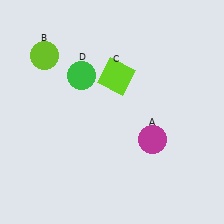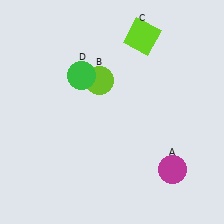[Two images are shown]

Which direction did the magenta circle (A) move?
The magenta circle (A) moved down.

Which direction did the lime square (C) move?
The lime square (C) moved up.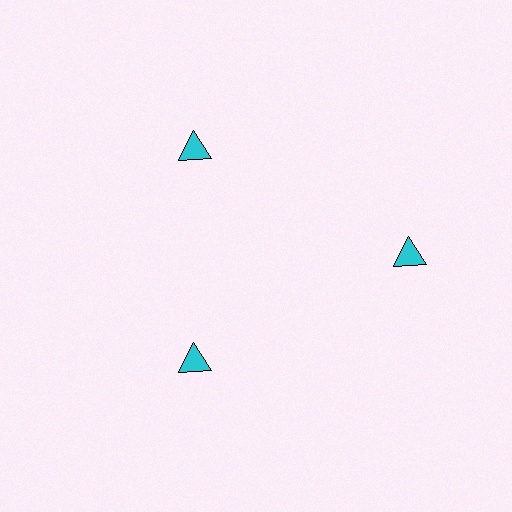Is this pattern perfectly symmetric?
No. The 3 cyan triangles are arranged in a ring, but one element near the 3 o'clock position is pushed outward from the center, breaking the 3-fold rotational symmetry.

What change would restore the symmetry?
The symmetry would be restored by moving it inward, back onto the ring so that all 3 triangles sit at equal angles and equal distance from the center.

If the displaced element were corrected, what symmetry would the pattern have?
It would have 3-fold rotational symmetry — the pattern would map onto itself every 120 degrees.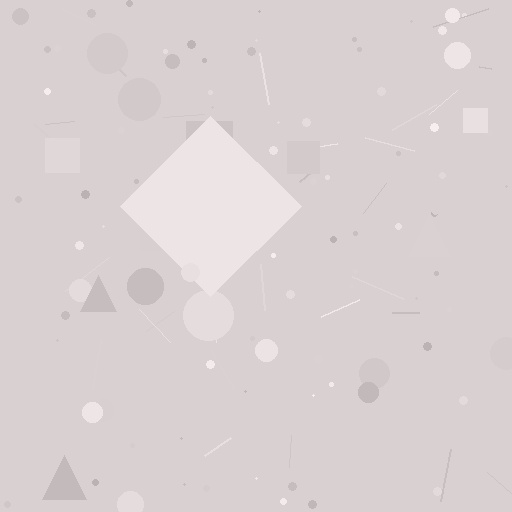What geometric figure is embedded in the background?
A diamond is embedded in the background.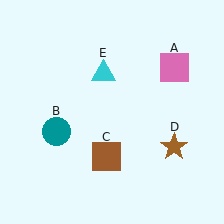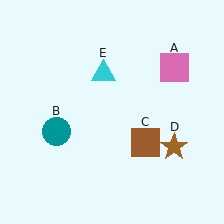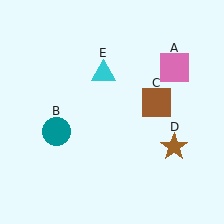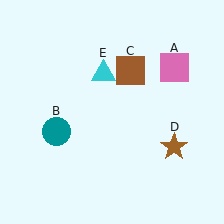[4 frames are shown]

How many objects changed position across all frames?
1 object changed position: brown square (object C).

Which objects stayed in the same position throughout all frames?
Pink square (object A) and teal circle (object B) and brown star (object D) and cyan triangle (object E) remained stationary.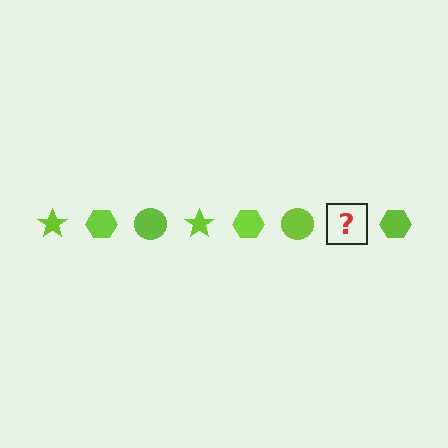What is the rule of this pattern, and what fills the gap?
The rule is that the pattern cycles through star, hexagon, circle shapes in lime. The gap should be filled with a lime star.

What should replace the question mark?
The question mark should be replaced with a lime star.